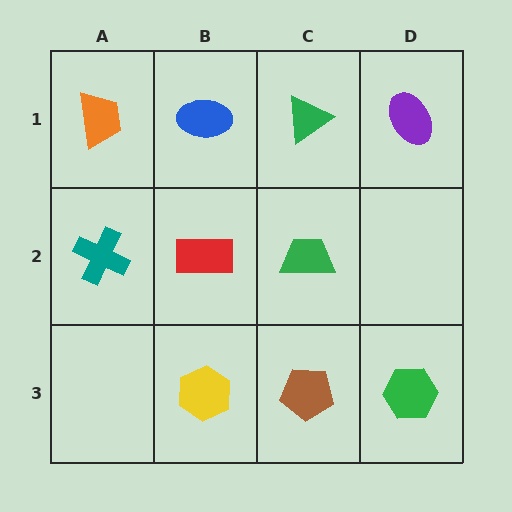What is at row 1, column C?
A green triangle.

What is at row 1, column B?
A blue ellipse.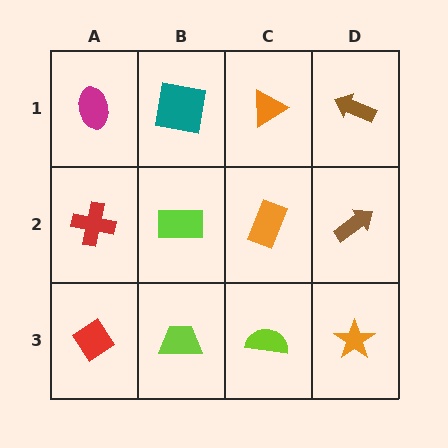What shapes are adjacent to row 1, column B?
A lime rectangle (row 2, column B), a magenta ellipse (row 1, column A), an orange triangle (row 1, column C).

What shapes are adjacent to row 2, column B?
A teal square (row 1, column B), a lime trapezoid (row 3, column B), a red cross (row 2, column A), an orange rectangle (row 2, column C).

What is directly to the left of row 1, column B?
A magenta ellipse.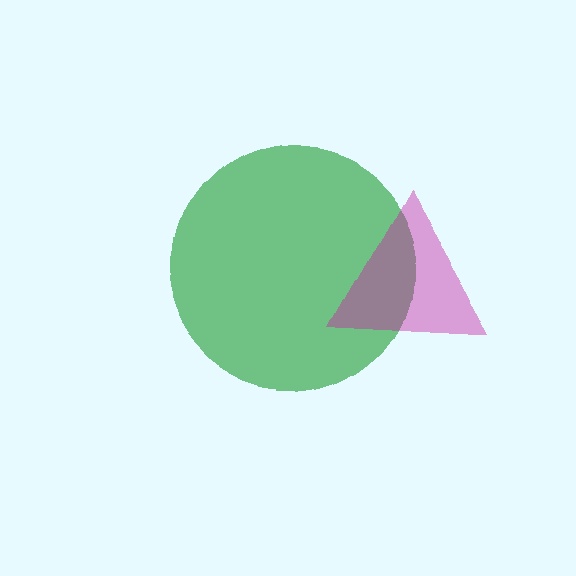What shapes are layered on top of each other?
The layered shapes are: a green circle, a magenta triangle.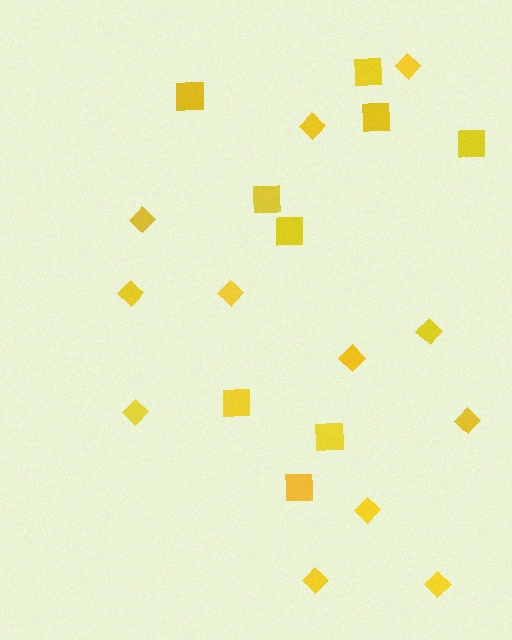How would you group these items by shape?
There are 2 groups: one group of diamonds (12) and one group of squares (9).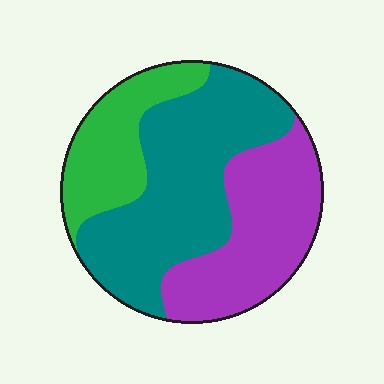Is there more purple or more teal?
Teal.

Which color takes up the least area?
Green, at roughly 20%.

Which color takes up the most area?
Teal, at roughly 45%.